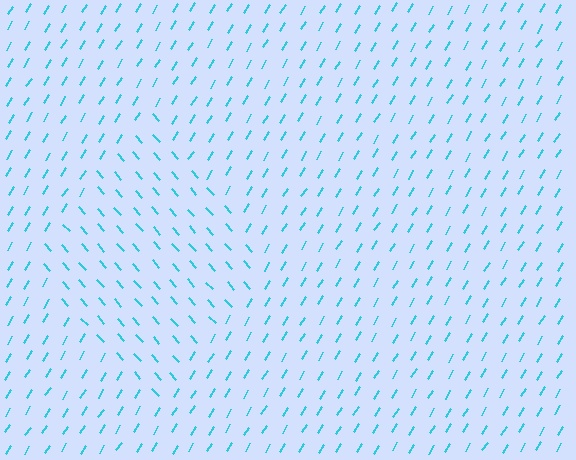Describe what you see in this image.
The image is filled with small cyan line segments. A diamond region in the image has lines oriented differently from the surrounding lines, creating a visible texture boundary.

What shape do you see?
I see a diamond.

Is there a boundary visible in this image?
Yes, there is a texture boundary formed by a change in line orientation.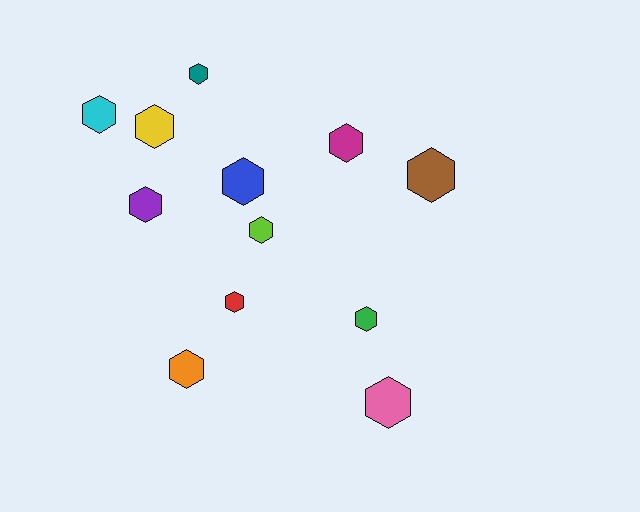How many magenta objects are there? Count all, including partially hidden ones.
There is 1 magenta object.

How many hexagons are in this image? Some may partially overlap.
There are 12 hexagons.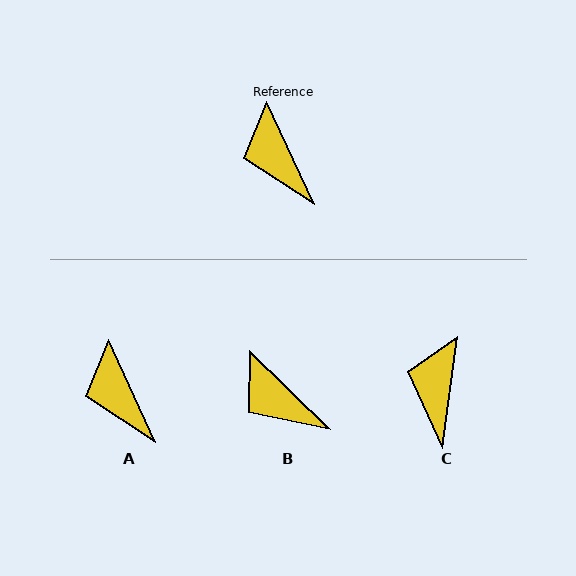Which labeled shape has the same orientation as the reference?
A.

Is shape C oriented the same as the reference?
No, it is off by about 33 degrees.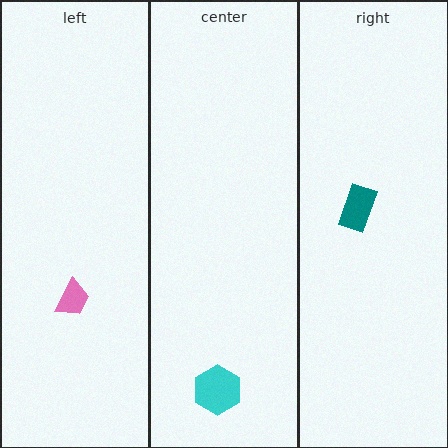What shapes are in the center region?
The cyan hexagon.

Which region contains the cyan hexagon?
The center region.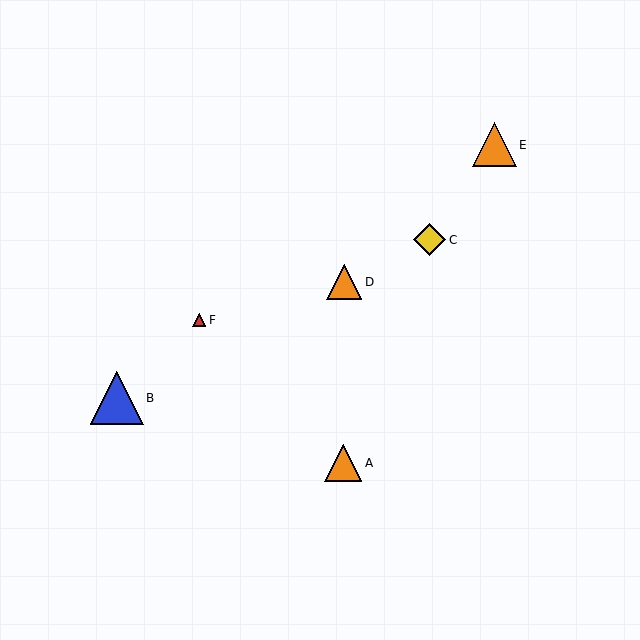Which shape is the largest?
The blue triangle (labeled B) is the largest.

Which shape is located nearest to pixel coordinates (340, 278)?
The orange triangle (labeled D) at (344, 282) is nearest to that location.